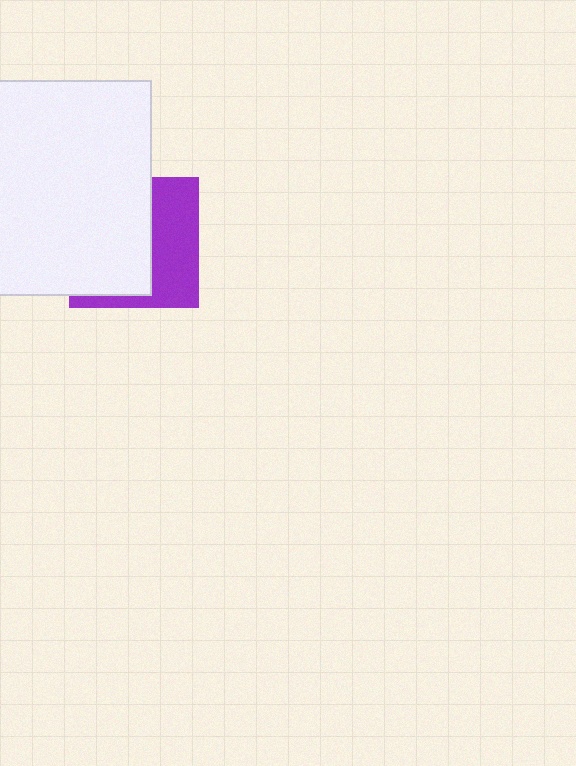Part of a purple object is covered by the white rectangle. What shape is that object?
It is a square.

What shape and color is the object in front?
The object in front is a white rectangle.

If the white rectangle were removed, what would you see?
You would see the complete purple square.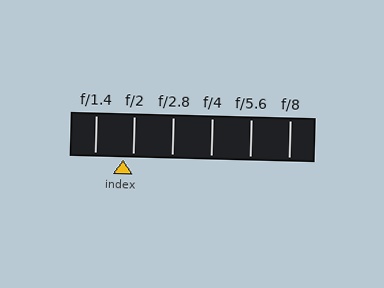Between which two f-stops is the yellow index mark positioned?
The index mark is between f/1.4 and f/2.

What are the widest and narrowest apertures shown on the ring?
The widest aperture shown is f/1.4 and the narrowest is f/8.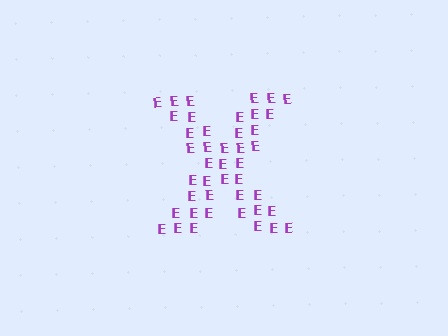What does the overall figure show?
The overall figure shows the letter X.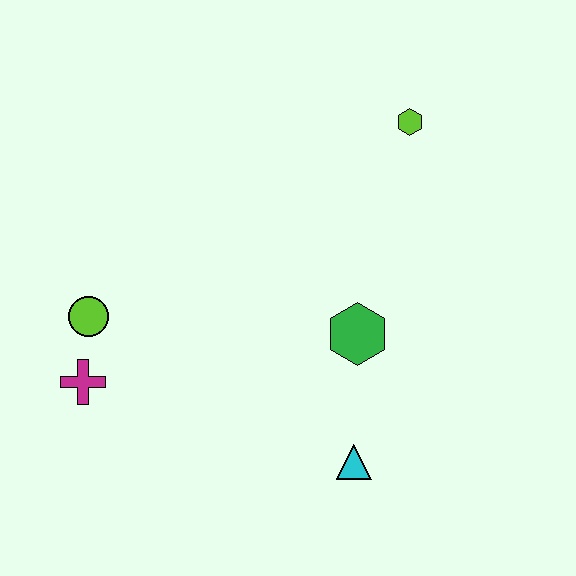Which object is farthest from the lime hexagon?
The magenta cross is farthest from the lime hexagon.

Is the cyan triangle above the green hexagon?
No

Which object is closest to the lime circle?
The magenta cross is closest to the lime circle.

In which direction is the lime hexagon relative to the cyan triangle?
The lime hexagon is above the cyan triangle.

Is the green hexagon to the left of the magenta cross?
No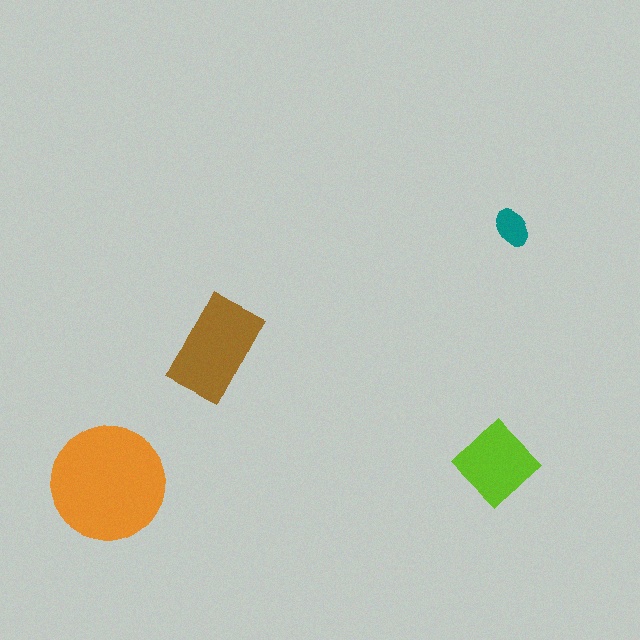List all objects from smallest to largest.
The teal ellipse, the lime diamond, the brown rectangle, the orange circle.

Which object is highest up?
The teal ellipse is topmost.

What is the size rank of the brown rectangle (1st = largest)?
2nd.